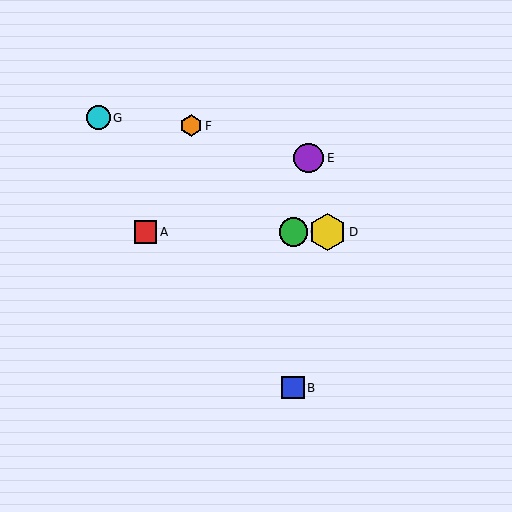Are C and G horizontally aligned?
No, C is at y≈232 and G is at y≈118.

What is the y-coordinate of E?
Object E is at y≈158.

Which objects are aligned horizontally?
Objects A, C, D are aligned horizontally.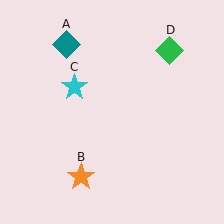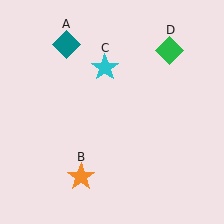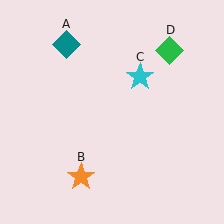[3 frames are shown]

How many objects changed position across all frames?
1 object changed position: cyan star (object C).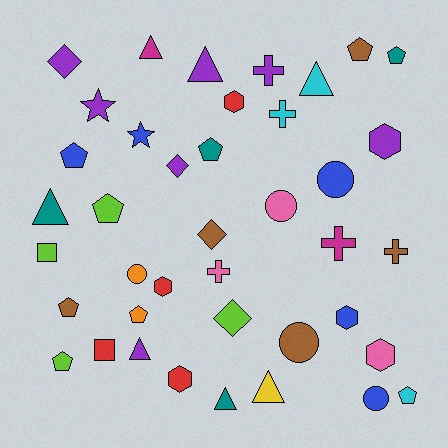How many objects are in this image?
There are 40 objects.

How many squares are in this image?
There are 2 squares.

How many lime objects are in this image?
There are 4 lime objects.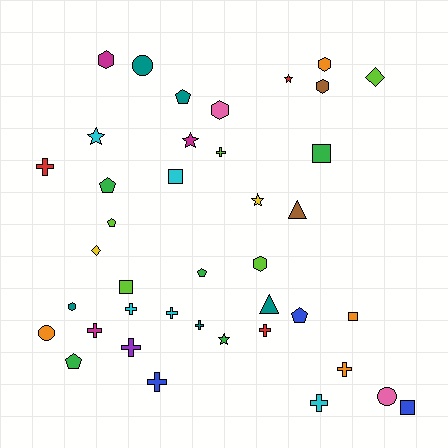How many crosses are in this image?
There are 11 crosses.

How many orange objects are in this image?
There are 4 orange objects.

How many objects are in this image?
There are 40 objects.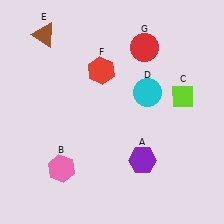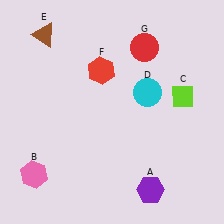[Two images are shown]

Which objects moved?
The objects that moved are: the purple hexagon (A), the pink hexagon (B).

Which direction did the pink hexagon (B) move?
The pink hexagon (B) moved left.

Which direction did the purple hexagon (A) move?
The purple hexagon (A) moved down.